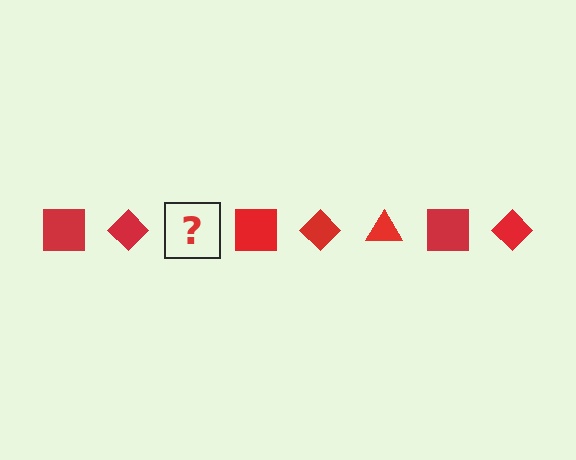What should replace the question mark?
The question mark should be replaced with a red triangle.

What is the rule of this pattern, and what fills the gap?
The rule is that the pattern cycles through square, diamond, triangle shapes in red. The gap should be filled with a red triangle.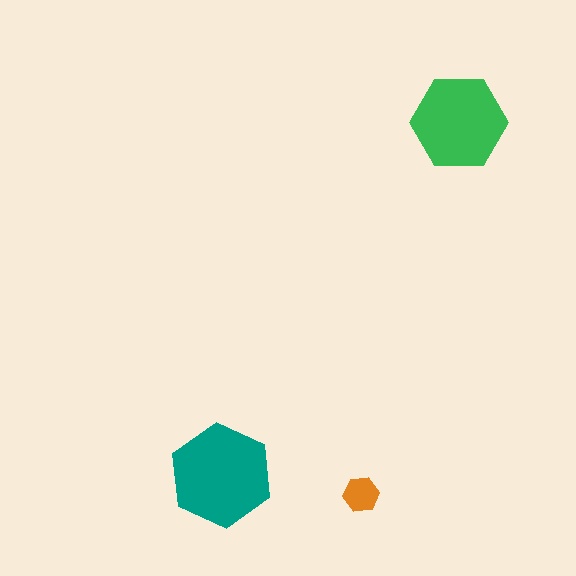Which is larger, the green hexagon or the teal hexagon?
The teal one.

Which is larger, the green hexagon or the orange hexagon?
The green one.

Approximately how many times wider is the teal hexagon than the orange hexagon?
About 3 times wider.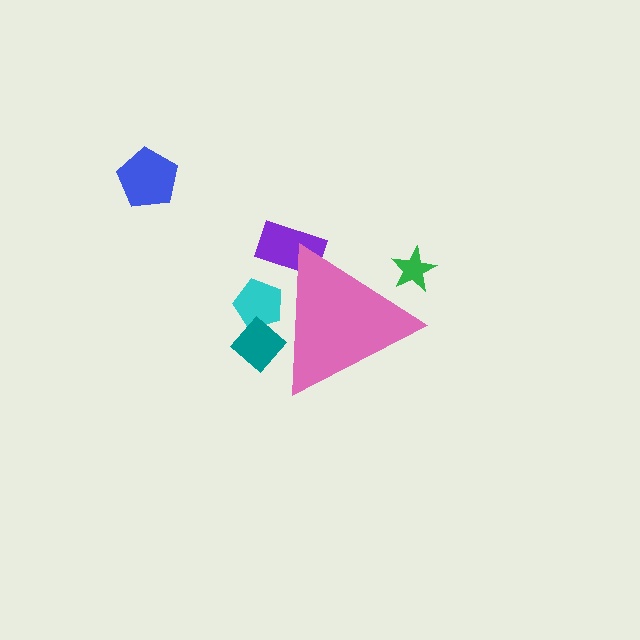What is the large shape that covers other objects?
A pink triangle.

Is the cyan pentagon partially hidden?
Yes, the cyan pentagon is partially hidden behind the pink triangle.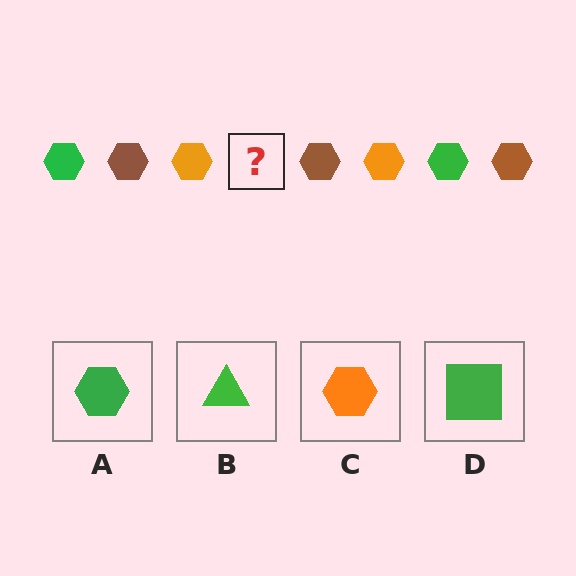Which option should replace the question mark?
Option A.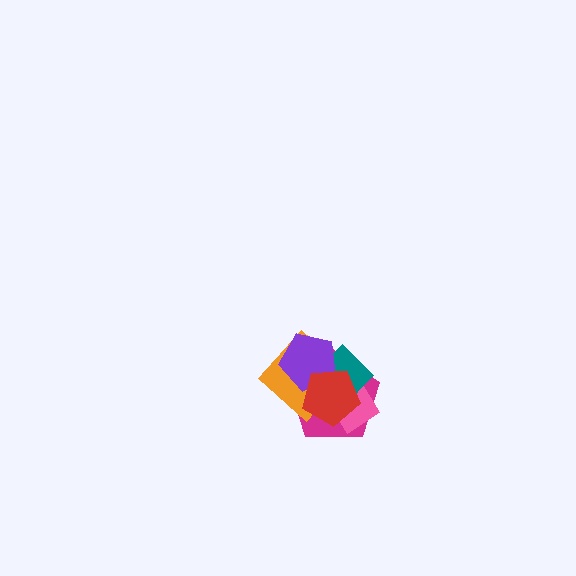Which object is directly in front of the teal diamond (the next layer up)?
The purple pentagon is directly in front of the teal diamond.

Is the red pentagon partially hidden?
No, no other shape covers it.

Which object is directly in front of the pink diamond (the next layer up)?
The teal diamond is directly in front of the pink diamond.